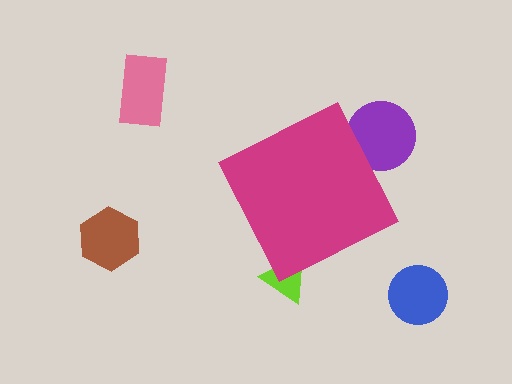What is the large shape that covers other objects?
A magenta diamond.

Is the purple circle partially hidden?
Yes, the purple circle is partially hidden behind the magenta diamond.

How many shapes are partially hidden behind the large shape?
2 shapes are partially hidden.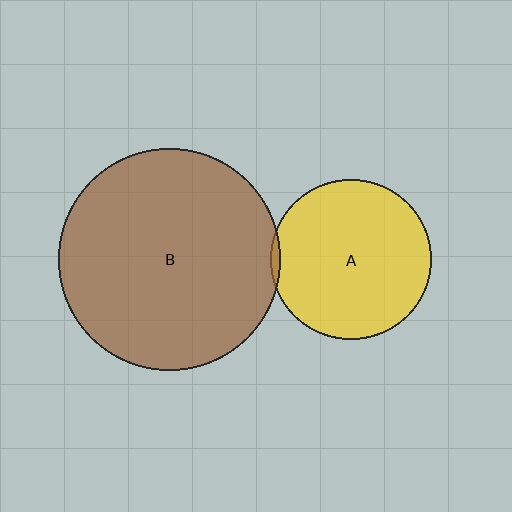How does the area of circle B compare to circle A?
Approximately 1.9 times.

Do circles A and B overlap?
Yes.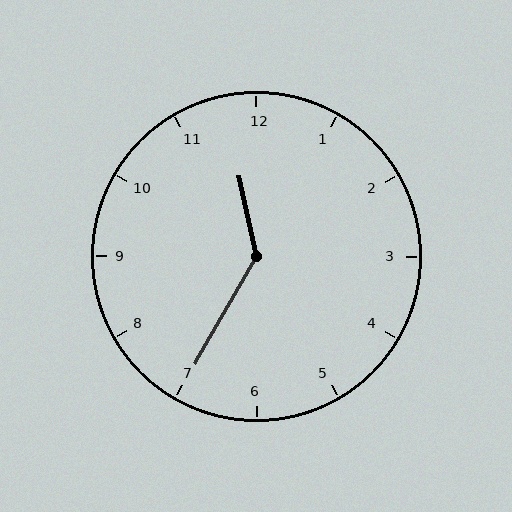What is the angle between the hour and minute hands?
Approximately 138 degrees.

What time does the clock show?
11:35.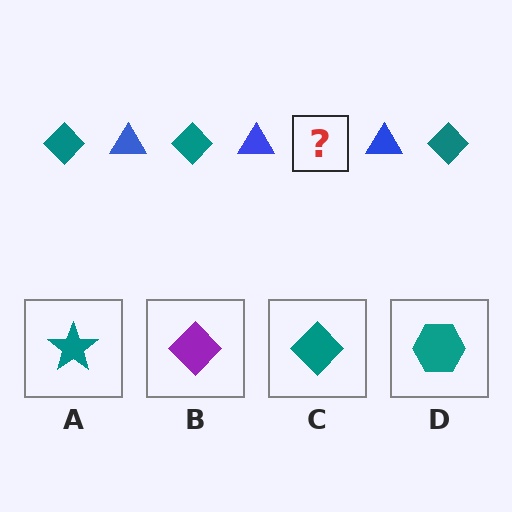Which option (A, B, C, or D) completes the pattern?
C.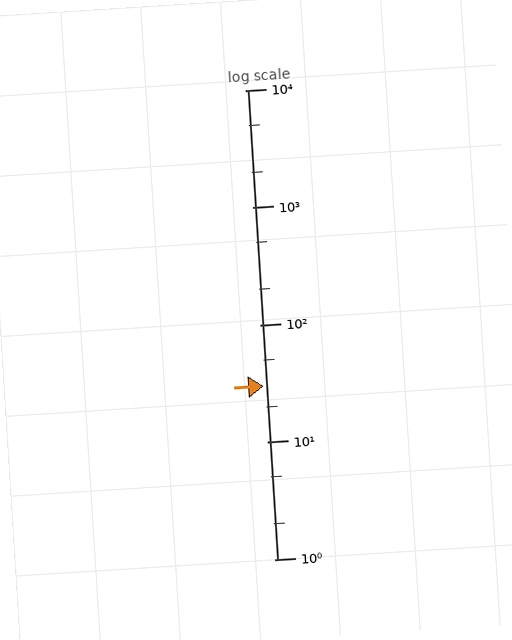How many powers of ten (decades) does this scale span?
The scale spans 4 decades, from 1 to 10000.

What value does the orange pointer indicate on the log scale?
The pointer indicates approximately 30.